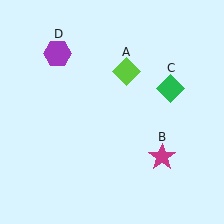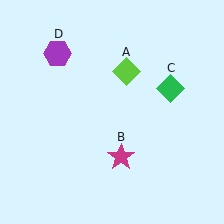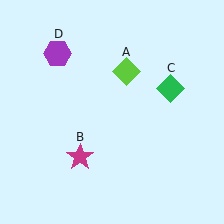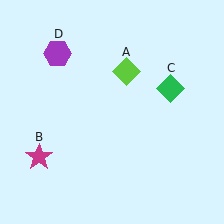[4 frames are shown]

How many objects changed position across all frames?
1 object changed position: magenta star (object B).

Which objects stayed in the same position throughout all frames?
Lime diamond (object A) and green diamond (object C) and purple hexagon (object D) remained stationary.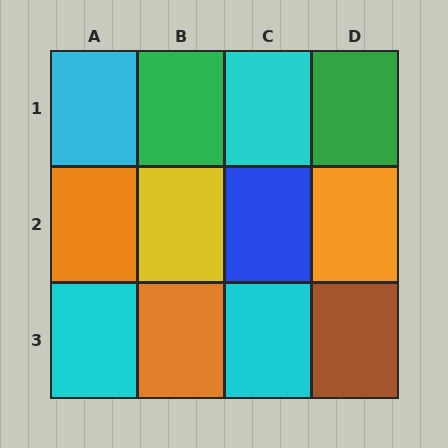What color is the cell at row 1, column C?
Cyan.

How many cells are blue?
1 cell is blue.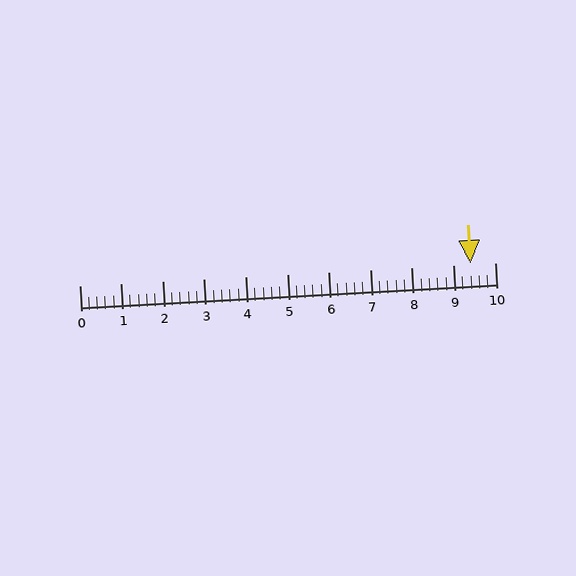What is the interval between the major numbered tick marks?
The major tick marks are spaced 1 units apart.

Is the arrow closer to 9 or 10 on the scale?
The arrow is closer to 9.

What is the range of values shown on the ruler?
The ruler shows values from 0 to 10.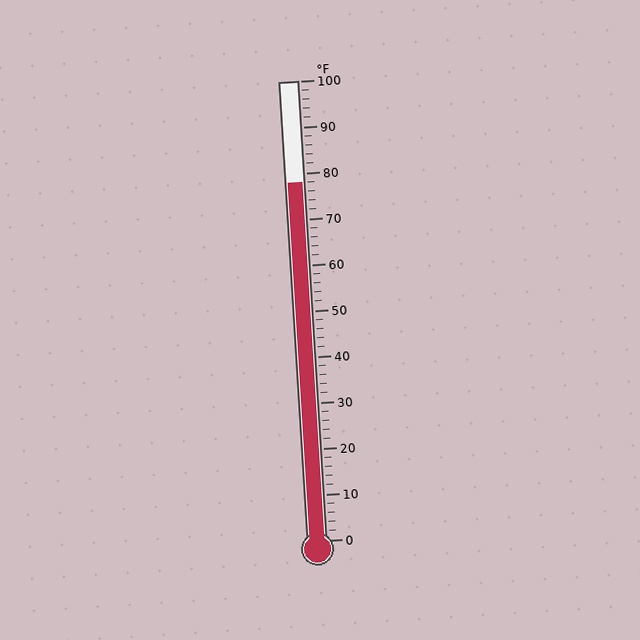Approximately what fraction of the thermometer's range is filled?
The thermometer is filled to approximately 80% of its range.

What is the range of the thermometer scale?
The thermometer scale ranges from 0°F to 100°F.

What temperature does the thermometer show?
The thermometer shows approximately 78°F.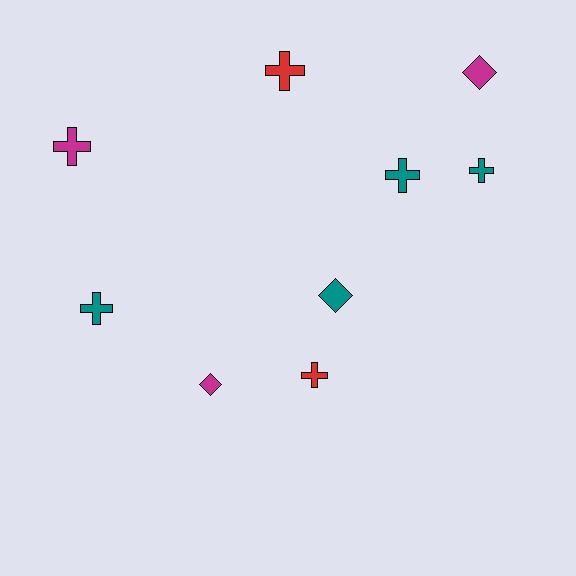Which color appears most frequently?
Teal, with 4 objects.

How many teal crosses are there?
There are 3 teal crosses.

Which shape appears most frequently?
Cross, with 6 objects.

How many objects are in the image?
There are 9 objects.